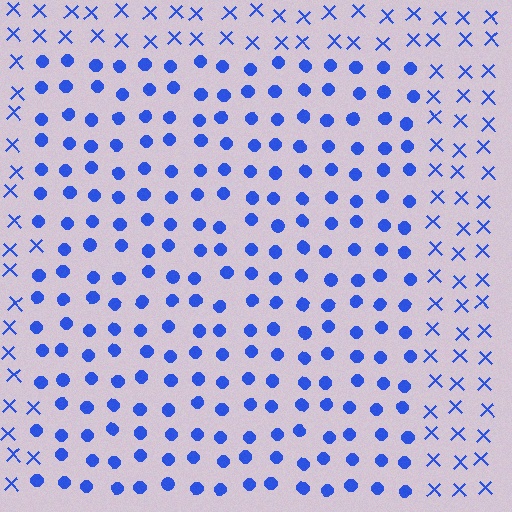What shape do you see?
I see a rectangle.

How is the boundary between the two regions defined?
The boundary is defined by a change in element shape: circles inside vs. X marks outside. All elements share the same color and spacing.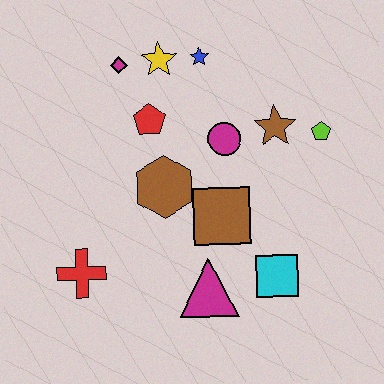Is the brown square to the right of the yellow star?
Yes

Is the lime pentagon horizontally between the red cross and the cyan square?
No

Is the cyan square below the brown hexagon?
Yes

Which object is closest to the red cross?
The brown hexagon is closest to the red cross.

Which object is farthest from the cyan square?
The magenta diamond is farthest from the cyan square.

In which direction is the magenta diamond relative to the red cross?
The magenta diamond is above the red cross.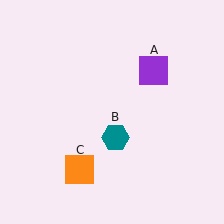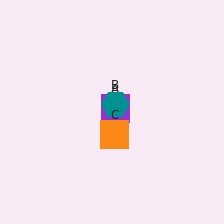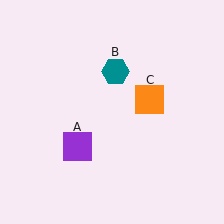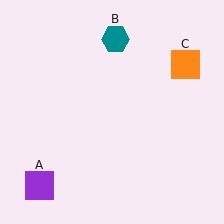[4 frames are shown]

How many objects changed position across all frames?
3 objects changed position: purple square (object A), teal hexagon (object B), orange square (object C).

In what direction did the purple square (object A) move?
The purple square (object A) moved down and to the left.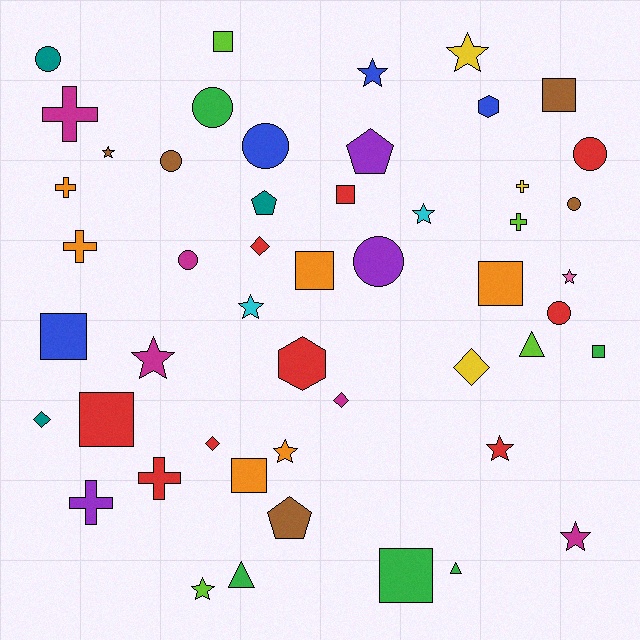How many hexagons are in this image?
There are 2 hexagons.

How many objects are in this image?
There are 50 objects.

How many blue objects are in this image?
There are 4 blue objects.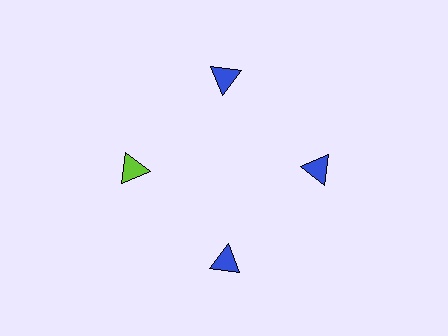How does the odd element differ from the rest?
It has a different color: lime instead of blue.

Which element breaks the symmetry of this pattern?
The lime triangle at roughly the 9 o'clock position breaks the symmetry. All other shapes are blue triangles.